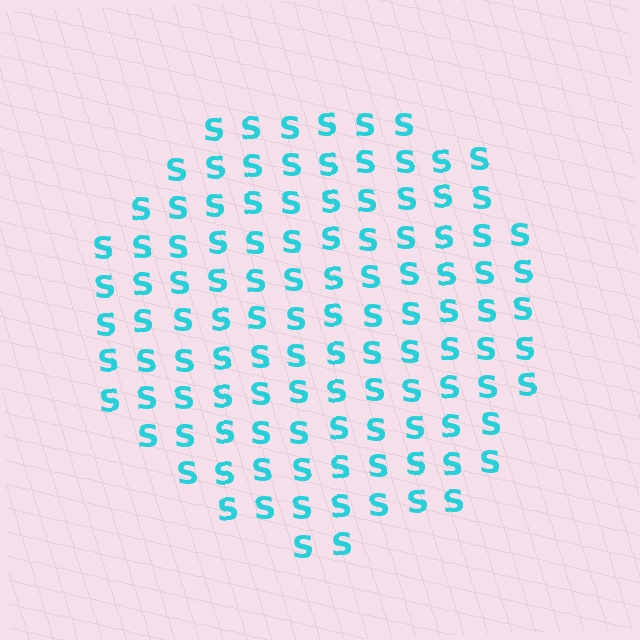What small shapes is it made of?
It is made of small letter S's.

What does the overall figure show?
The overall figure shows a circle.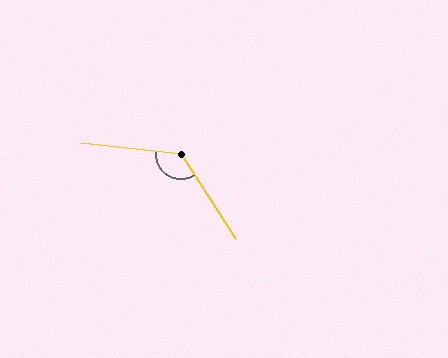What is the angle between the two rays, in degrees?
Approximately 129 degrees.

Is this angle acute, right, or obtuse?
It is obtuse.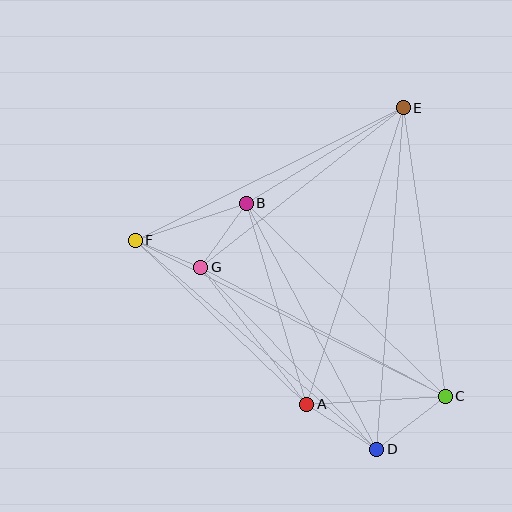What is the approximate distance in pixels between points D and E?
The distance between D and E is approximately 342 pixels.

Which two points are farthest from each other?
Points C and F are farthest from each other.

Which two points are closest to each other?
Points F and G are closest to each other.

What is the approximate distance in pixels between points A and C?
The distance between A and C is approximately 139 pixels.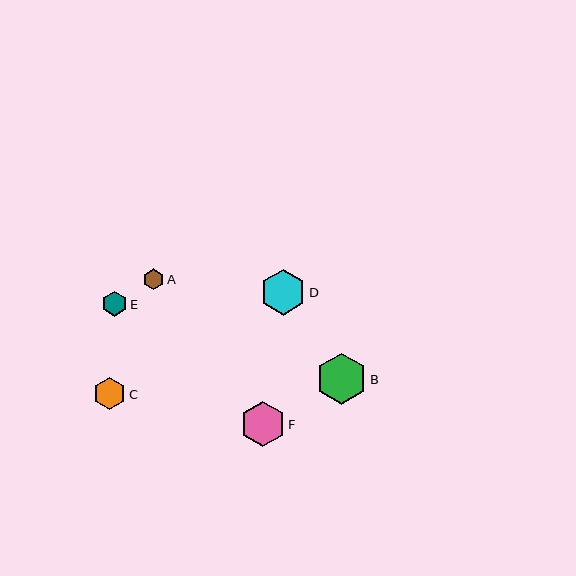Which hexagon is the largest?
Hexagon B is the largest with a size of approximately 51 pixels.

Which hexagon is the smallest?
Hexagon A is the smallest with a size of approximately 21 pixels.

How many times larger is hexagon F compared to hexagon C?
Hexagon F is approximately 1.4 times the size of hexagon C.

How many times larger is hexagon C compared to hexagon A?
Hexagon C is approximately 1.5 times the size of hexagon A.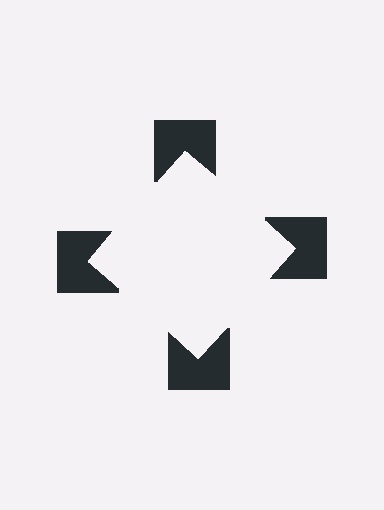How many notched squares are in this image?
There are 4 — one at each vertex of the illusory square.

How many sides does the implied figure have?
4 sides.